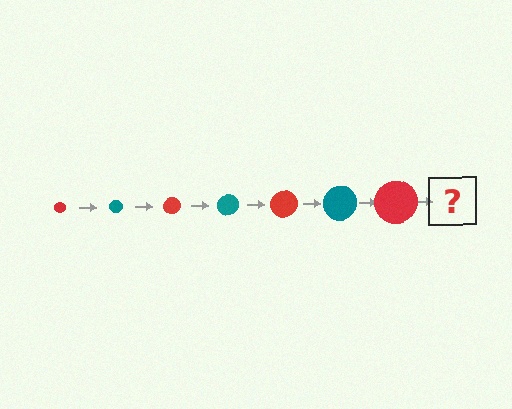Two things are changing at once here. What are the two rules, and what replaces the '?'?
The two rules are that the circle grows larger each step and the color cycles through red and teal. The '?' should be a teal circle, larger than the previous one.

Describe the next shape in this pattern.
It should be a teal circle, larger than the previous one.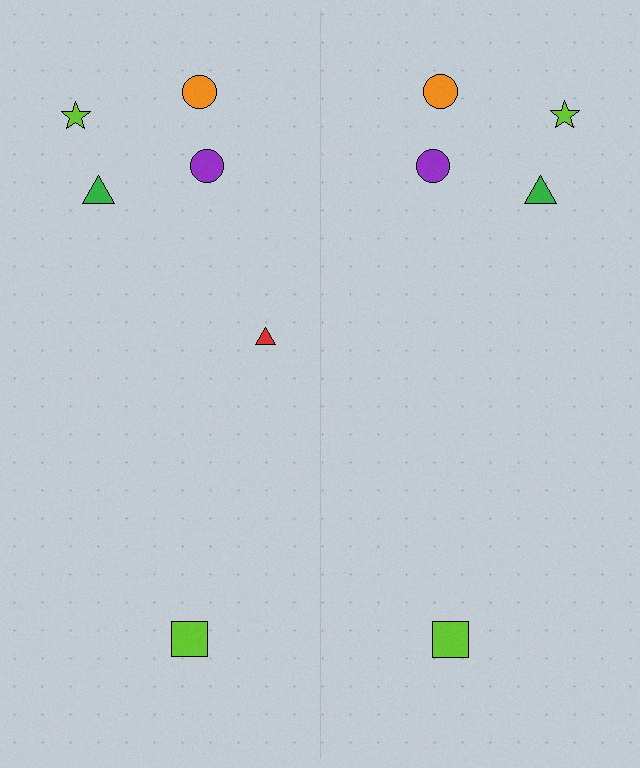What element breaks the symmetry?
A red triangle is missing from the right side.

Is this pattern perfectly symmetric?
No, the pattern is not perfectly symmetric. A red triangle is missing from the right side.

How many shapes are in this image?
There are 11 shapes in this image.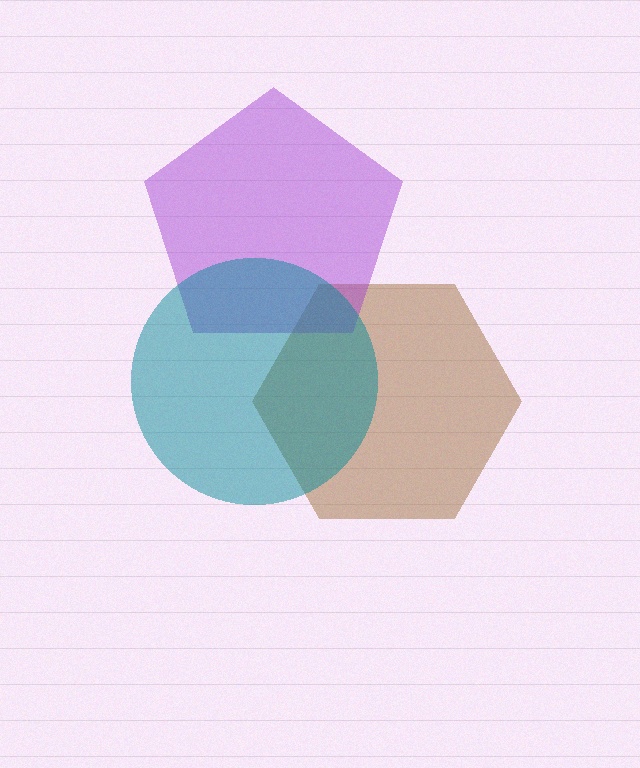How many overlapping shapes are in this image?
There are 3 overlapping shapes in the image.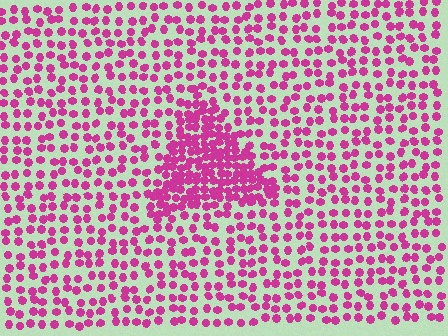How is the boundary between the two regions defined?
The boundary is defined by a change in element density (approximately 2.3x ratio). All elements are the same color, size, and shape.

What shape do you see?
I see a triangle.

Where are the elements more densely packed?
The elements are more densely packed inside the triangle boundary.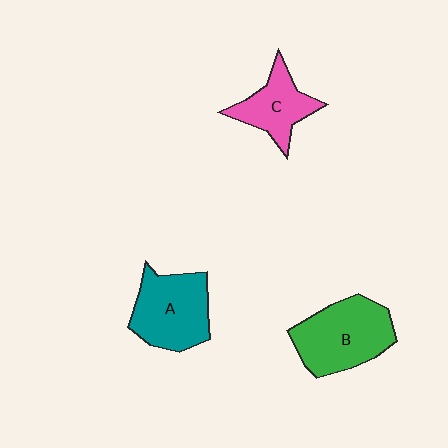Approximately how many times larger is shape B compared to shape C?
Approximately 1.5 times.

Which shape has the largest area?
Shape B (green).